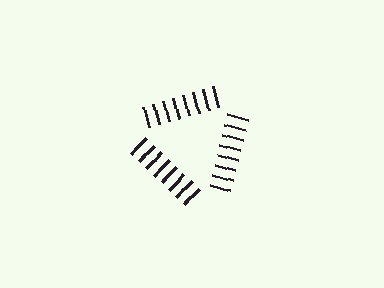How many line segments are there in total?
24 — 8 along each of the 3 edges.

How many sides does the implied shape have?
3 sides — the line-ends trace a triangle.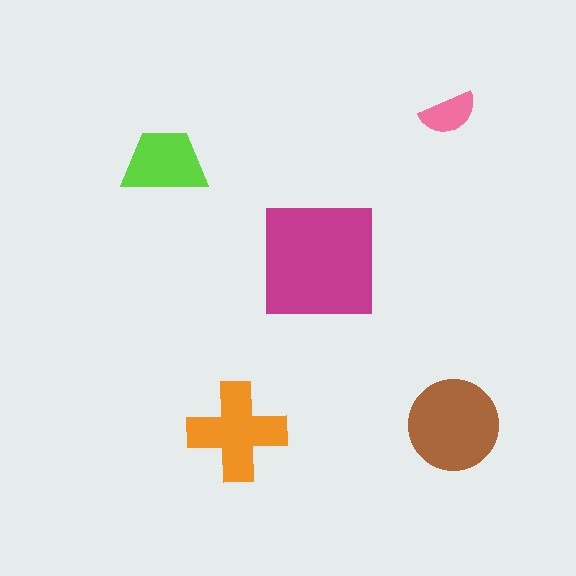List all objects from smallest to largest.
The pink semicircle, the lime trapezoid, the orange cross, the brown circle, the magenta square.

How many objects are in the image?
There are 5 objects in the image.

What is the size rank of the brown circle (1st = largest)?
2nd.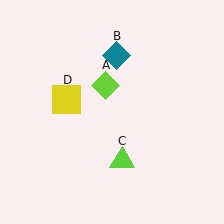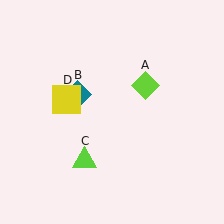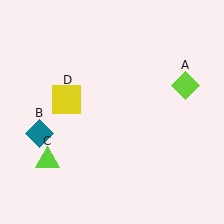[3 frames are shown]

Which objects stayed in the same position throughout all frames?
Yellow square (object D) remained stationary.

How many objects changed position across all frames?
3 objects changed position: lime diamond (object A), teal diamond (object B), lime triangle (object C).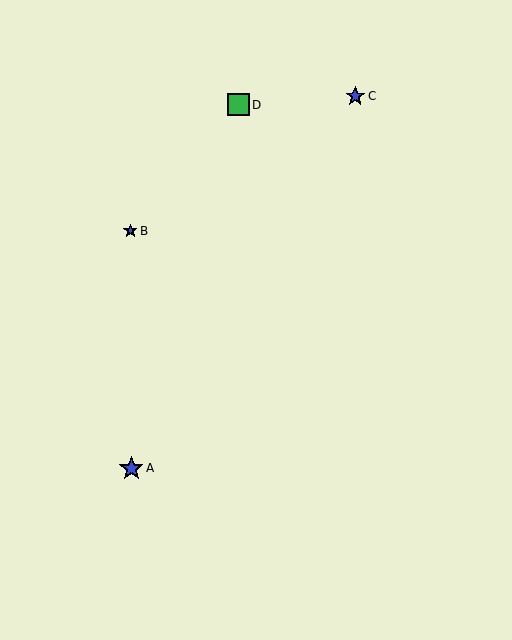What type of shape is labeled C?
Shape C is a blue star.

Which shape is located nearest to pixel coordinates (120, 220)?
The blue star (labeled B) at (130, 231) is nearest to that location.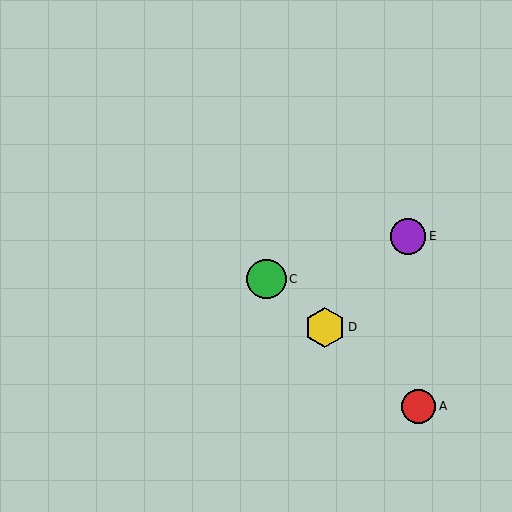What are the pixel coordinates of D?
Object D is at (325, 327).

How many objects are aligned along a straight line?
4 objects (A, B, C, D) are aligned along a straight line.